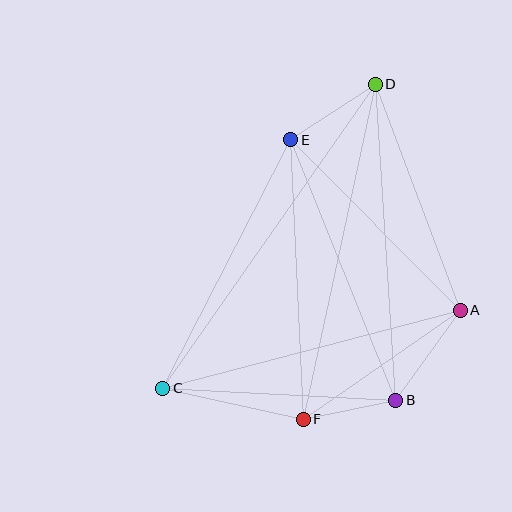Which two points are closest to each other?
Points B and F are closest to each other.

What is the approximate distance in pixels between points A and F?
The distance between A and F is approximately 191 pixels.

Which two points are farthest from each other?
Points C and D are farthest from each other.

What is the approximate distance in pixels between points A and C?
The distance between A and C is approximately 307 pixels.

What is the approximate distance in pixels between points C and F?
The distance between C and F is approximately 144 pixels.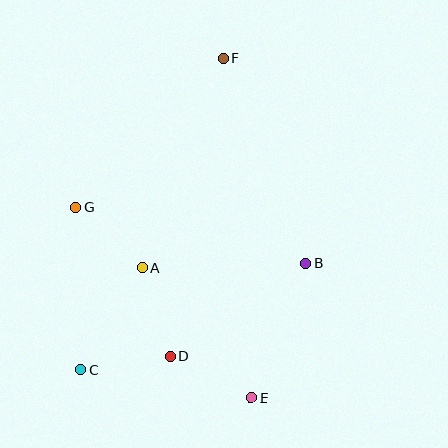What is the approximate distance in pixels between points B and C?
The distance between B and C is approximately 249 pixels.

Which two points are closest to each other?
Points A and G are closest to each other.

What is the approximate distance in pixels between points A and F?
The distance between A and F is approximately 224 pixels.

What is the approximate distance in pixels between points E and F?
The distance between E and F is approximately 341 pixels.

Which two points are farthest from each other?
Points C and F are farthest from each other.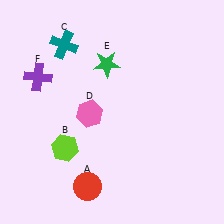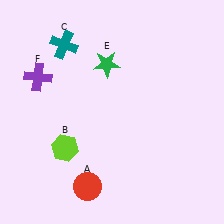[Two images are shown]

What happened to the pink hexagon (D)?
The pink hexagon (D) was removed in Image 2. It was in the bottom-left area of Image 1.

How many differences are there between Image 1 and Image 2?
There is 1 difference between the two images.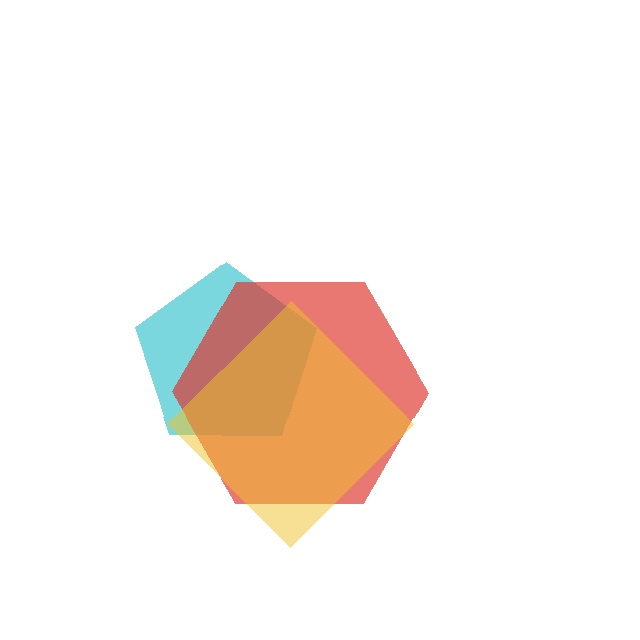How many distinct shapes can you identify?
There are 3 distinct shapes: a cyan pentagon, a red hexagon, a yellow diamond.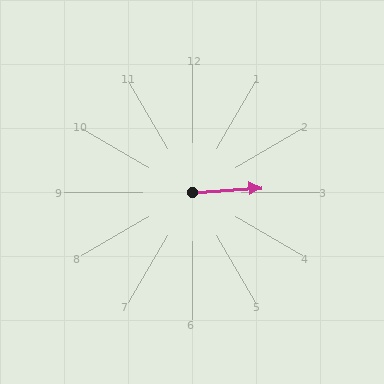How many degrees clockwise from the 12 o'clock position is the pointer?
Approximately 86 degrees.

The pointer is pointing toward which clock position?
Roughly 3 o'clock.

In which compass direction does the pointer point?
East.